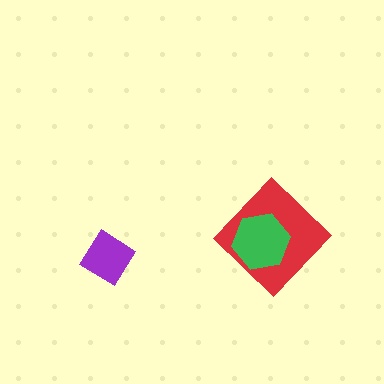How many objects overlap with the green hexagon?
1 object overlaps with the green hexagon.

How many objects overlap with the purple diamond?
0 objects overlap with the purple diamond.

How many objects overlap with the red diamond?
1 object overlaps with the red diamond.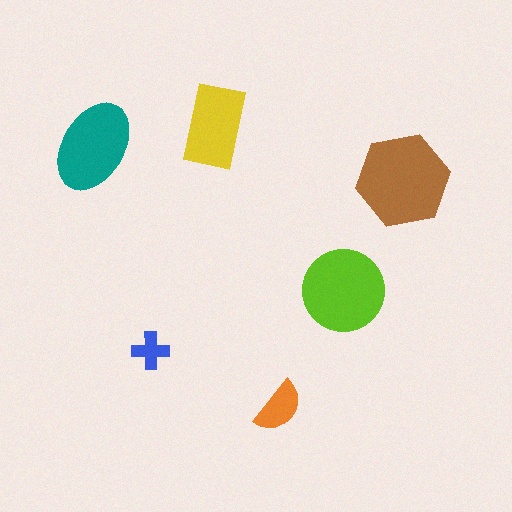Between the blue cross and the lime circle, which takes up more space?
The lime circle.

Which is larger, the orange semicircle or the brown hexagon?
The brown hexagon.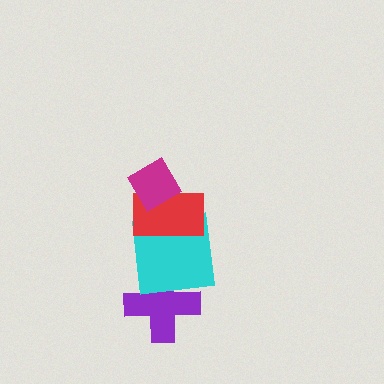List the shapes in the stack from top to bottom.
From top to bottom: the magenta diamond, the red rectangle, the cyan square, the purple cross.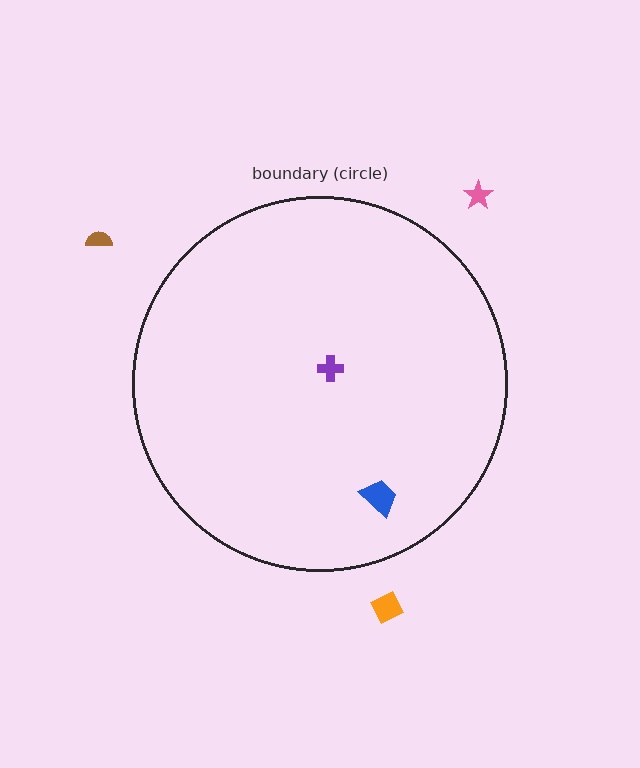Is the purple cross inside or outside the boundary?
Inside.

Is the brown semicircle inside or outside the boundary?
Outside.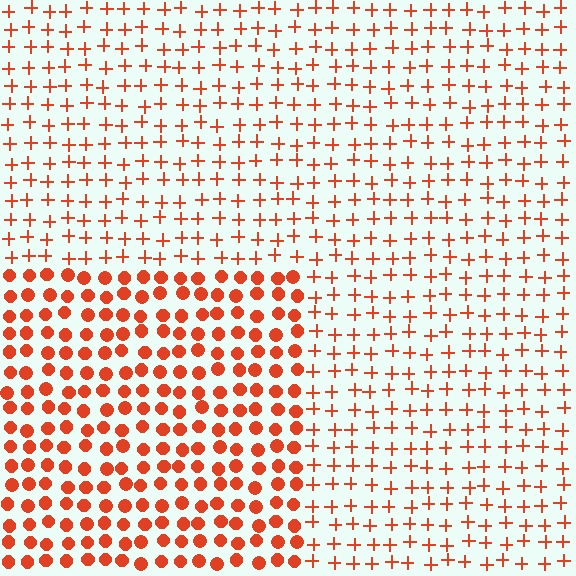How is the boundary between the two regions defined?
The boundary is defined by a change in element shape: circles inside vs. plus signs outside. All elements share the same color and spacing.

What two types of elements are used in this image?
The image uses circles inside the rectangle region and plus signs outside it.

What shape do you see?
I see a rectangle.